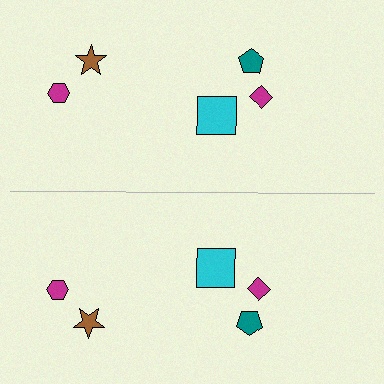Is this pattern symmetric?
Yes, this pattern has bilateral (reflection) symmetry.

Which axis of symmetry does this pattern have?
The pattern has a horizontal axis of symmetry running through the center of the image.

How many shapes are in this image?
There are 10 shapes in this image.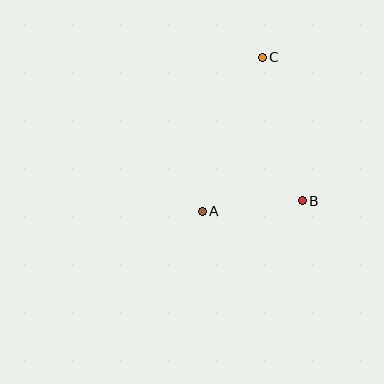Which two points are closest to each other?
Points A and B are closest to each other.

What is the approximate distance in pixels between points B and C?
The distance between B and C is approximately 149 pixels.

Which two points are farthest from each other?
Points A and C are farthest from each other.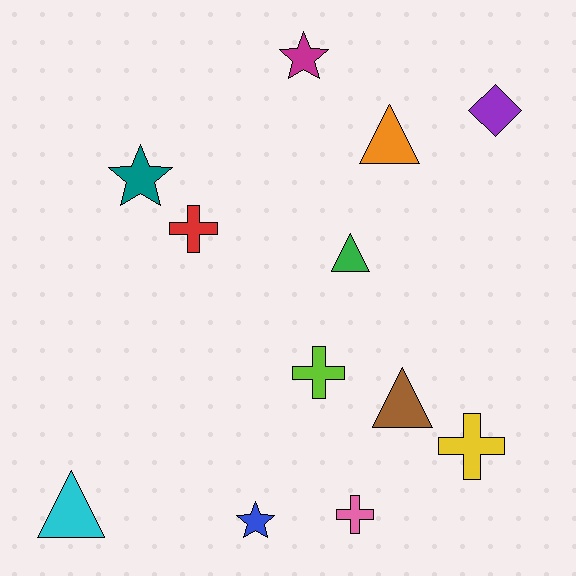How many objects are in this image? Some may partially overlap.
There are 12 objects.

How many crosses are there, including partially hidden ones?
There are 4 crosses.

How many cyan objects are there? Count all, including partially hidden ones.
There is 1 cyan object.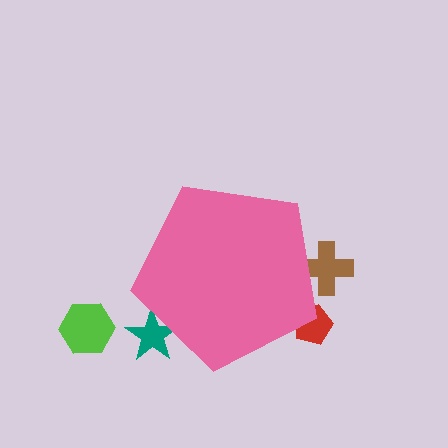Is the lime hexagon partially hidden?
No, the lime hexagon is fully visible.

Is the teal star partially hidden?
Yes, the teal star is partially hidden behind the pink pentagon.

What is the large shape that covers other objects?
A pink pentagon.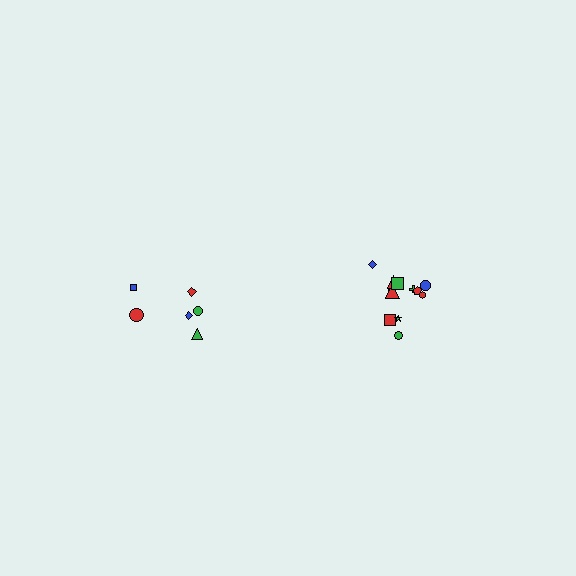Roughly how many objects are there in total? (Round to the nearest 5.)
Roughly 20 objects in total.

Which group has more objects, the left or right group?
The right group.